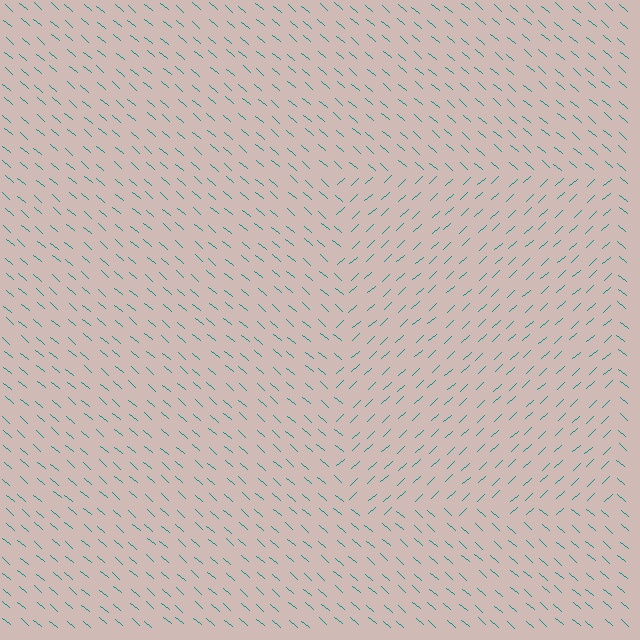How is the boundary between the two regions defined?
The boundary is defined purely by a change in line orientation (approximately 83 degrees difference). All lines are the same color and thickness.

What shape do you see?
I see a rectangle.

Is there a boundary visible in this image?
Yes, there is a texture boundary formed by a change in line orientation.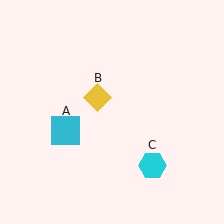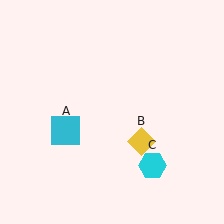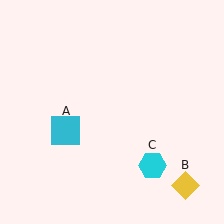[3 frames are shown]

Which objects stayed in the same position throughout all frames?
Cyan square (object A) and cyan hexagon (object C) remained stationary.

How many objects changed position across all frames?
1 object changed position: yellow diamond (object B).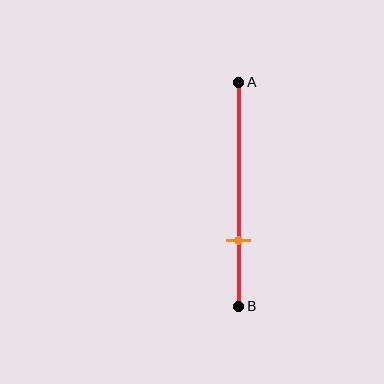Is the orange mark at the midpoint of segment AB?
No, the mark is at about 70% from A, not at the 50% midpoint.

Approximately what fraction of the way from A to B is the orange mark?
The orange mark is approximately 70% of the way from A to B.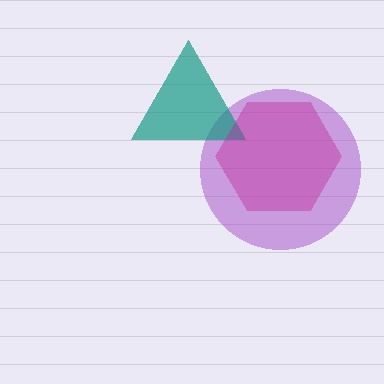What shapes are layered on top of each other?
The layered shapes are: a purple circle, a teal triangle, a magenta hexagon.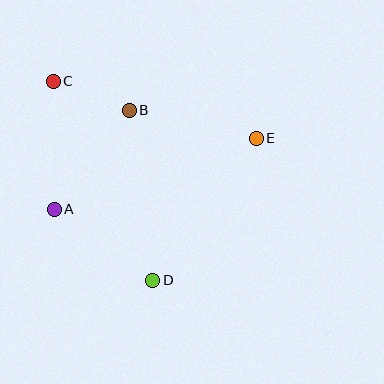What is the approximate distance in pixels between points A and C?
The distance between A and C is approximately 128 pixels.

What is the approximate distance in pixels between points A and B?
The distance between A and B is approximately 124 pixels.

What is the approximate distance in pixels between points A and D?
The distance between A and D is approximately 122 pixels.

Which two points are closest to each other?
Points B and C are closest to each other.